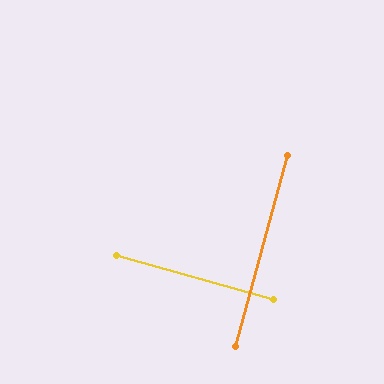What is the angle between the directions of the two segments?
Approximately 89 degrees.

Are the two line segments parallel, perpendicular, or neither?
Perpendicular — they meet at approximately 89°.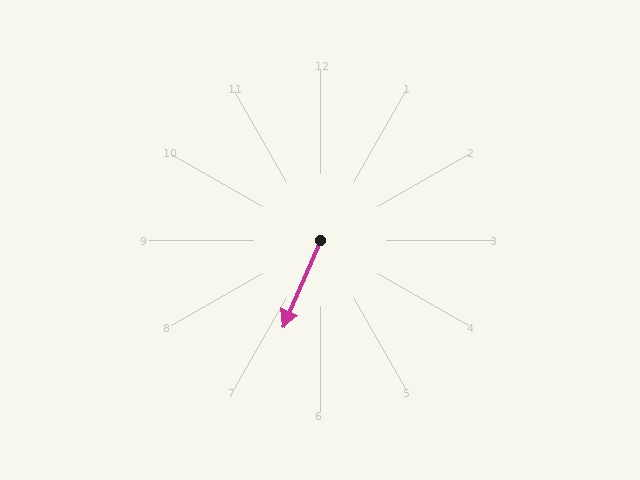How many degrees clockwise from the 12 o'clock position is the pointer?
Approximately 203 degrees.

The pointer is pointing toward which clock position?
Roughly 7 o'clock.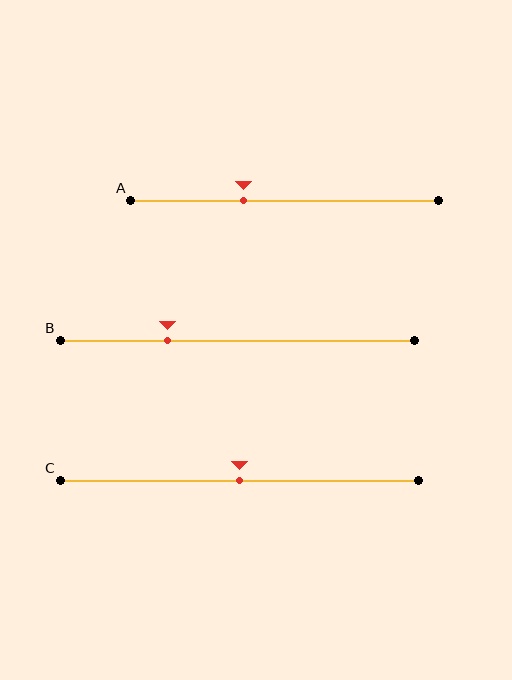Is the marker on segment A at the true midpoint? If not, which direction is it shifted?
No, the marker on segment A is shifted to the left by about 13% of the segment length.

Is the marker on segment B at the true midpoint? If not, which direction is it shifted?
No, the marker on segment B is shifted to the left by about 20% of the segment length.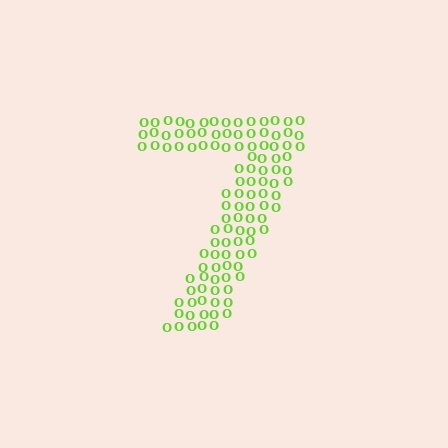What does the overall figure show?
The overall figure shows the digit 7.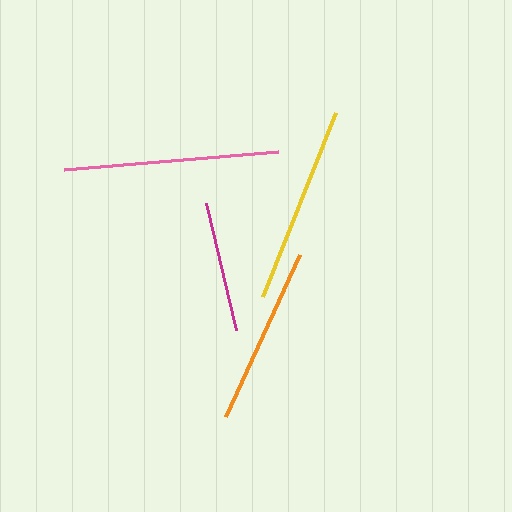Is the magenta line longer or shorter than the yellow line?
The yellow line is longer than the magenta line.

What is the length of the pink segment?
The pink segment is approximately 214 pixels long.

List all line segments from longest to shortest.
From longest to shortest: pink, yellow, orange, magenta.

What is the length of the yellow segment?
The yellow segment is approximately 198 pixels long.